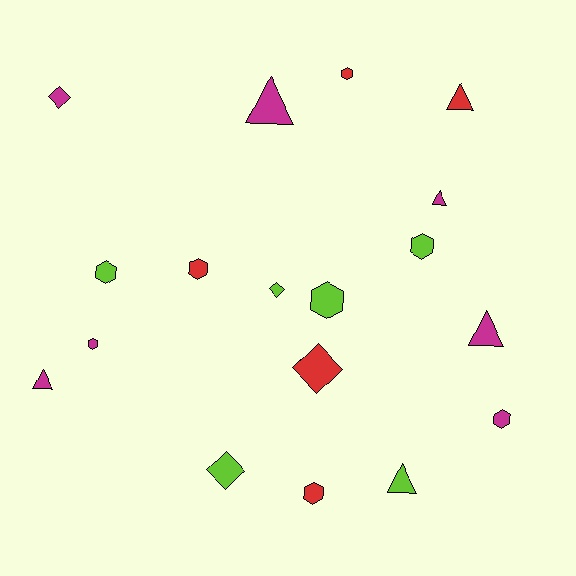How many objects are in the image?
There are 18 objects.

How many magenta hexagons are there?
There are 2 magenta hexagons.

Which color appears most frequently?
Magenta, with 7 objects.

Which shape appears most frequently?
Hexagon, with 8 objects.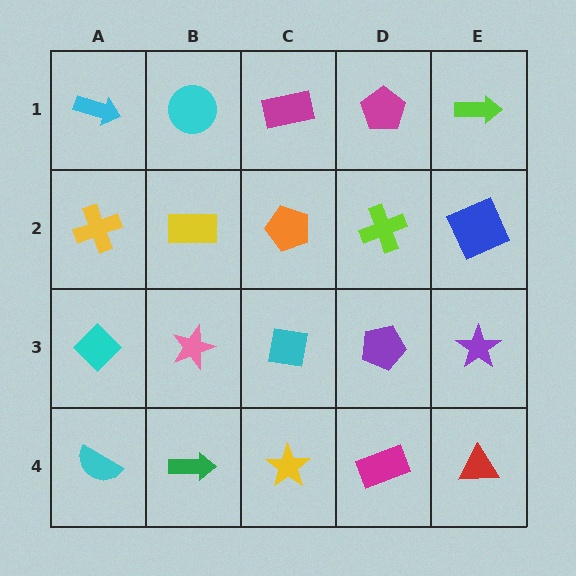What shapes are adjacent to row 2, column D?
A magenta pentagon (row 1, column D), a purple pentagon (row 3, column D), an orange pentagon (row 2, column C), a blue square (row 2, column E).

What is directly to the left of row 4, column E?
A magenta rectangle.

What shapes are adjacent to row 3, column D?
A lime cross (row 2, column D), a magenta rectangle (row 4, column D), a cyan square (row 3, column C), a purple star (row 3, column E).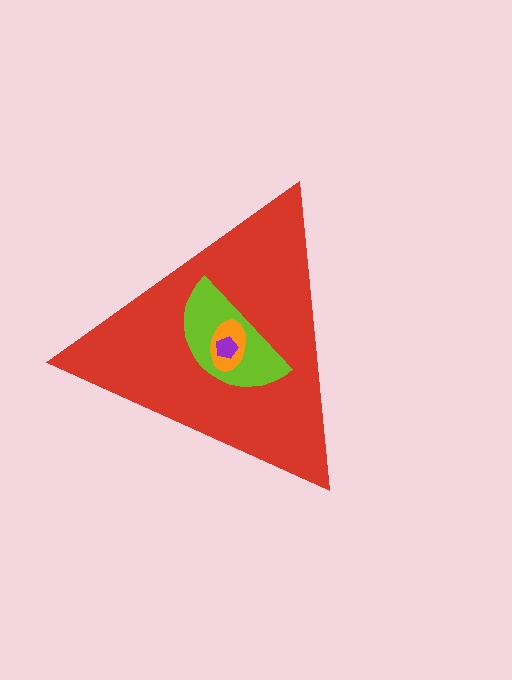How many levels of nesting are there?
4.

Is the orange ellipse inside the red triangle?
Yes.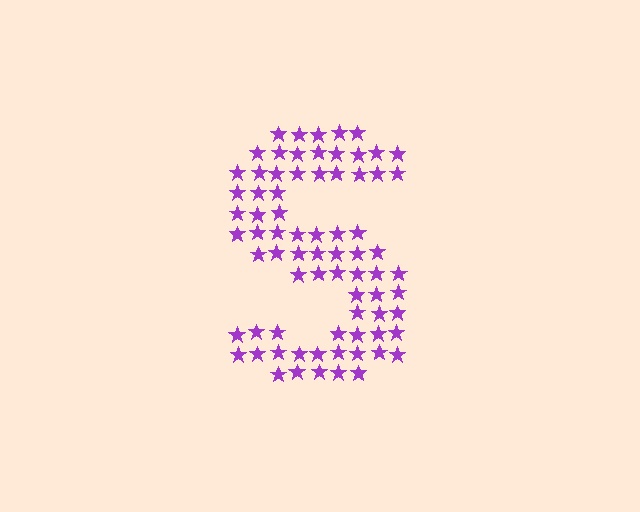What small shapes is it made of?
It is made of small stars.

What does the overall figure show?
The overall figure shows the letter S.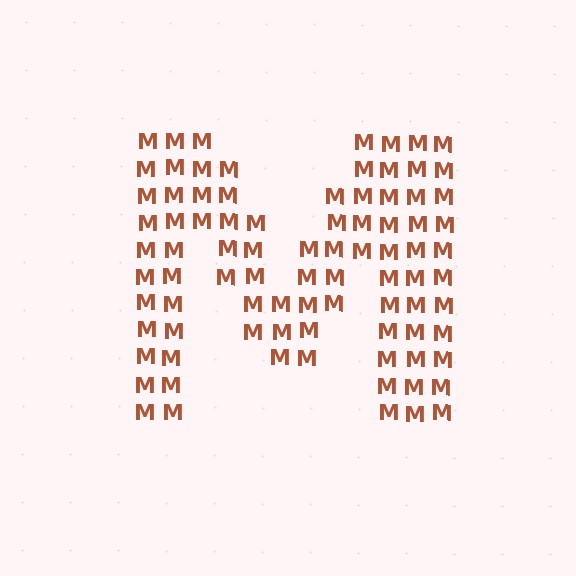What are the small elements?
The small elements are letter M's.